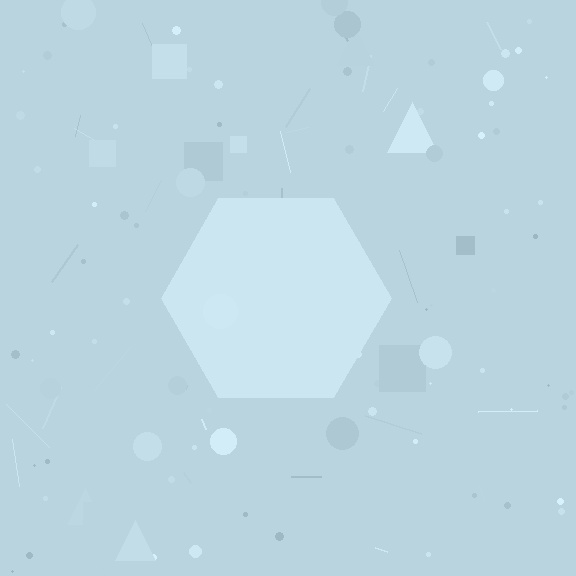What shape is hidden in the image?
A hexagon is hidden in the image.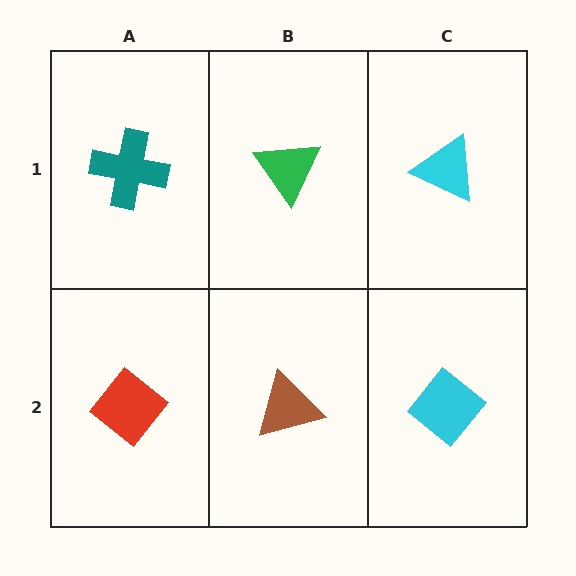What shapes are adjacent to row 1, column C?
A cyan diamond (row 2, column C), a green triangle (row 1, column B).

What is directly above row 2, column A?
A teal cross.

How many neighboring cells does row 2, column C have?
2.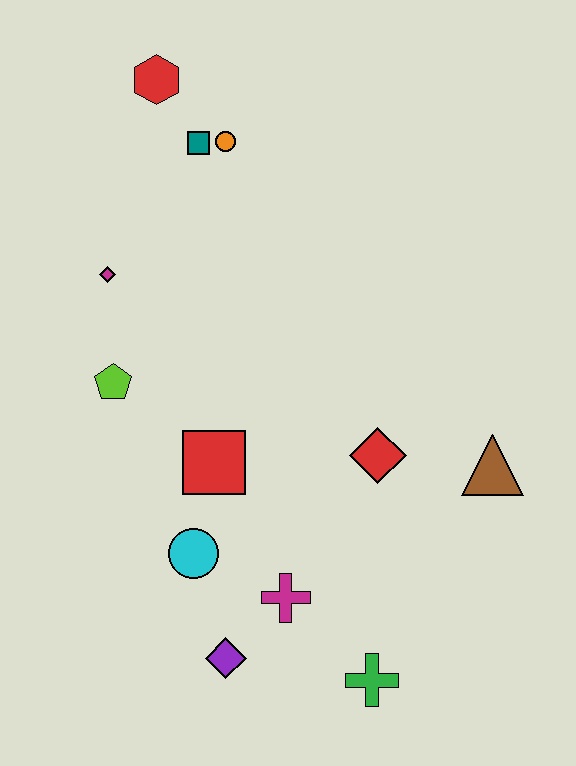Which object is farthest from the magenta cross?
The red hexagon is farthest from the magenta cross.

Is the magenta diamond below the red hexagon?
Yes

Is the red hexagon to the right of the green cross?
No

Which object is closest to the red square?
The cyan circle is closest to the red square.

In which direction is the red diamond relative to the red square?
The red diamond is to the right of the red square.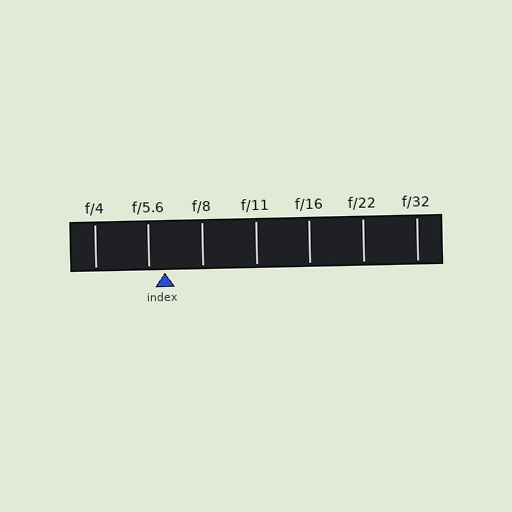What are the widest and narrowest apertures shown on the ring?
The widest aperture shown is f/4 and the narrowest is f/32.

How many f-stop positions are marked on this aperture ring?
There are 7 f-stop positions marked.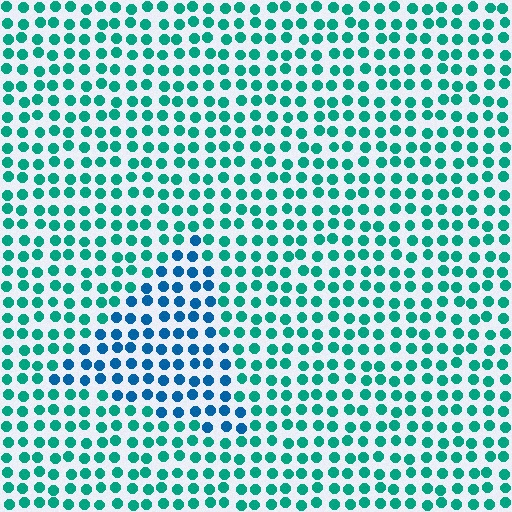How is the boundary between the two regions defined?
The boundary is defined purely by a slight shift in hue (about 37 degrees). Spacing, size, and orientation are identical on both sides.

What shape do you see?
I see a triangle.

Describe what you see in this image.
The image is filled with small teal elements in a uniform arrangement. A triangle-shaped region is visible where the elements are tinted to a slightly different hue, forming a subtle color boundary.